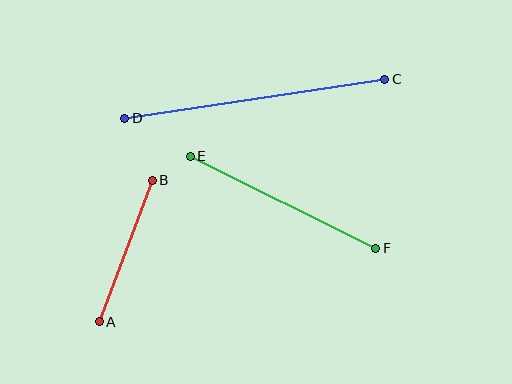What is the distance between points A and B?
The distance is approximately 151 pixels.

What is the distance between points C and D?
The distance is approximately 263 pixels.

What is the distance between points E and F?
The distance is approximately 207 pixels.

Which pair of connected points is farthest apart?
Points C and D are farthest apart.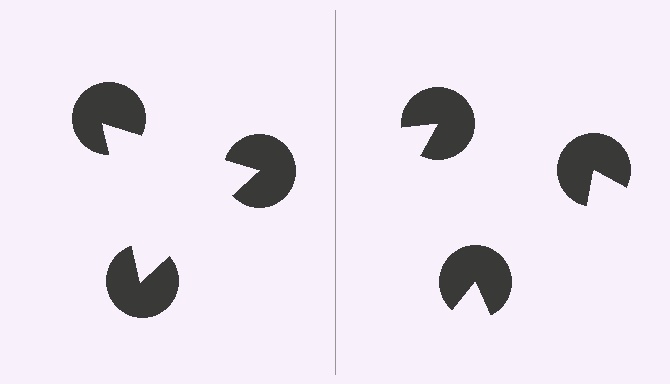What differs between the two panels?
The pac-man discs are positioned identically on both sides; only the wedge orientations differ. On the left they align to a triangle; on the right they are misaligned.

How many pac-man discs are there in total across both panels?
6 — 3 on each side.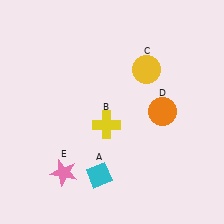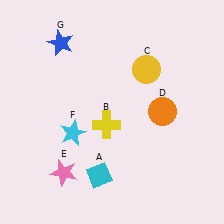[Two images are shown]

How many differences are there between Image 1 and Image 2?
There are 2 differences between the two images.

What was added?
A cyan star (F), a blue star (G) were added in Image 2.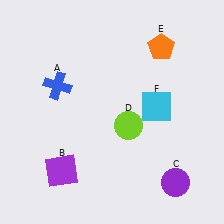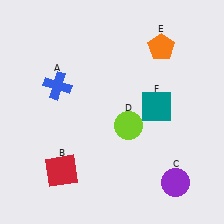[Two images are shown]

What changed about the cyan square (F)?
In Image 1, F is cyan. In Image 2, it changed to teal.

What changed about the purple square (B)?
In Image 1, B is purple. In Image 2, it changed to red.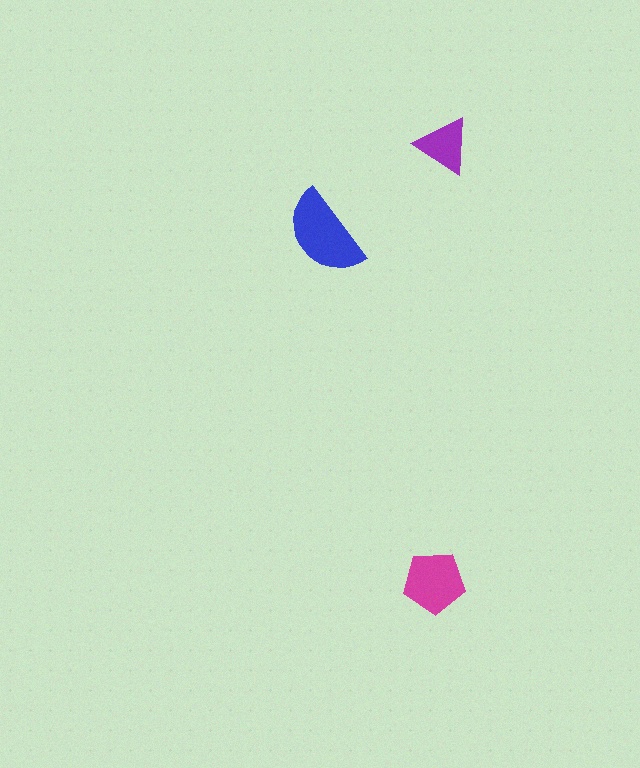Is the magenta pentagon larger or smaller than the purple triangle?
Larger.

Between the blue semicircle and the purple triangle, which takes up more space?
The blue semicircle.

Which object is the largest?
The blue semicircle.